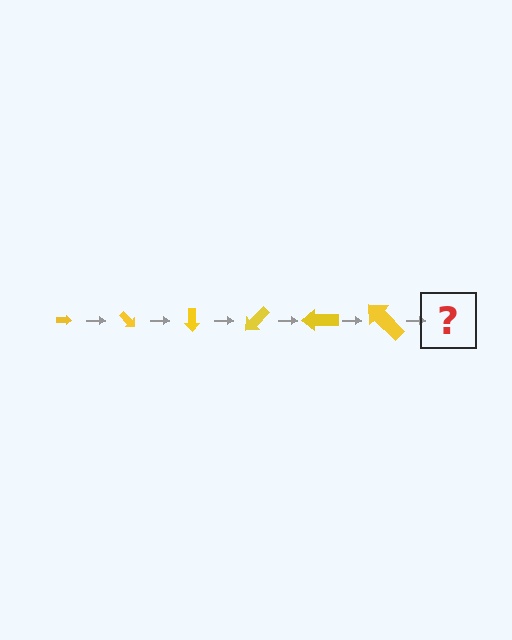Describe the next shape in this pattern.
It should be an arrow, larger than the previous one and rotated 270 degrees from the start.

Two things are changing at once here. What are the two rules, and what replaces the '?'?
The two rules are that the arrow grows larger each step and it rotates 45 degrees each step. The '?' should be an arrow, larger than the previous one and rotated 270 degrees from the start.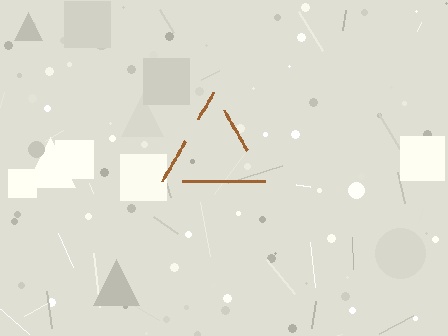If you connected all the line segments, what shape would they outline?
They would outline a triangle.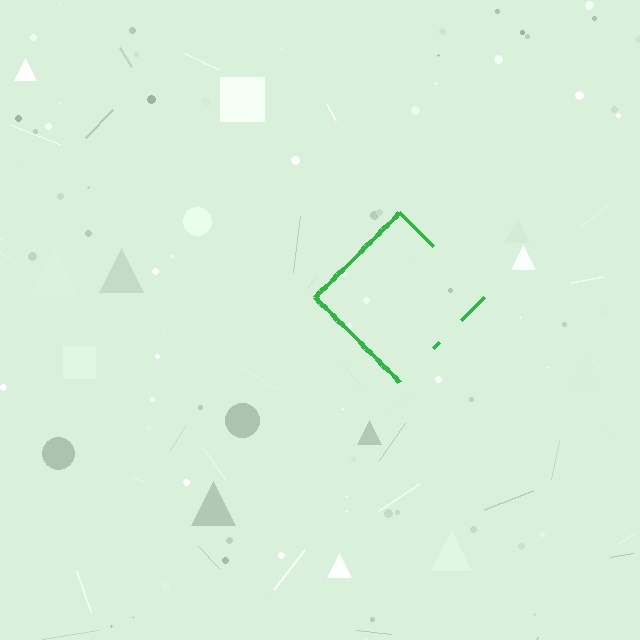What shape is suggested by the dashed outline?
The dashed outline suggests a diamond.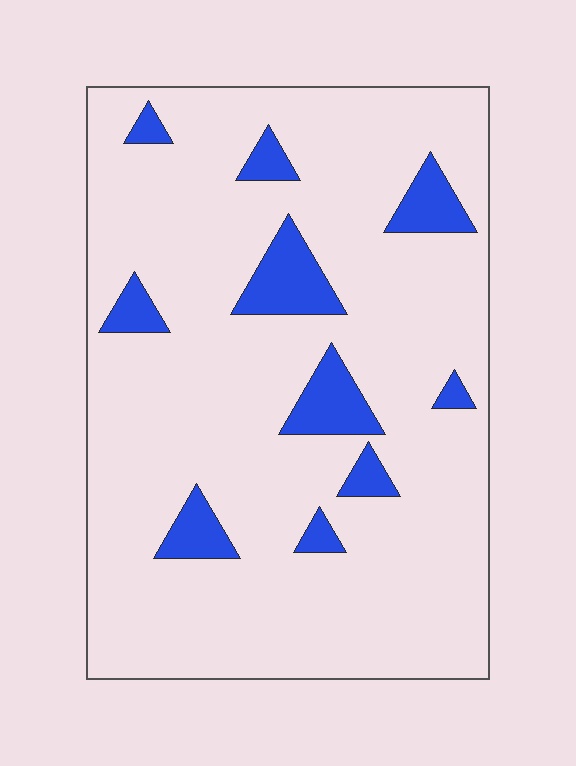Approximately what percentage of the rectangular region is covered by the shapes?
Approximately 10%.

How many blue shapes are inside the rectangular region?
10.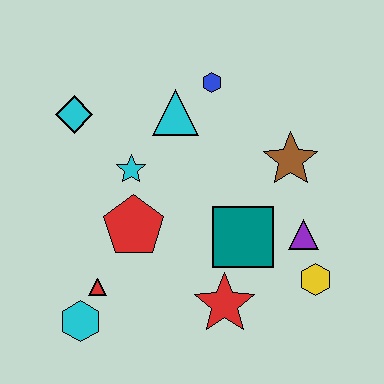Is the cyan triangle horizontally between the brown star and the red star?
No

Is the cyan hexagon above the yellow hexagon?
No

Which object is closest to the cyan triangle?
The blue hexagon is closest to the cyan triangle.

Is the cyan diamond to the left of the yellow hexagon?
Yes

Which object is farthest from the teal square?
The cyan diamond is farthest from the teal square.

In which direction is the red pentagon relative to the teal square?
The red pentagon is to the left of the teal square.